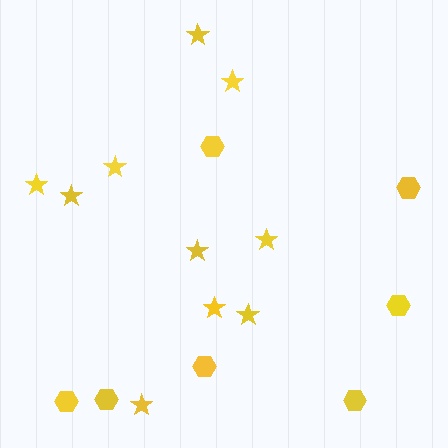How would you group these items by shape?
There are 2 groups: one group of stars (10) and one group of hexagons (7).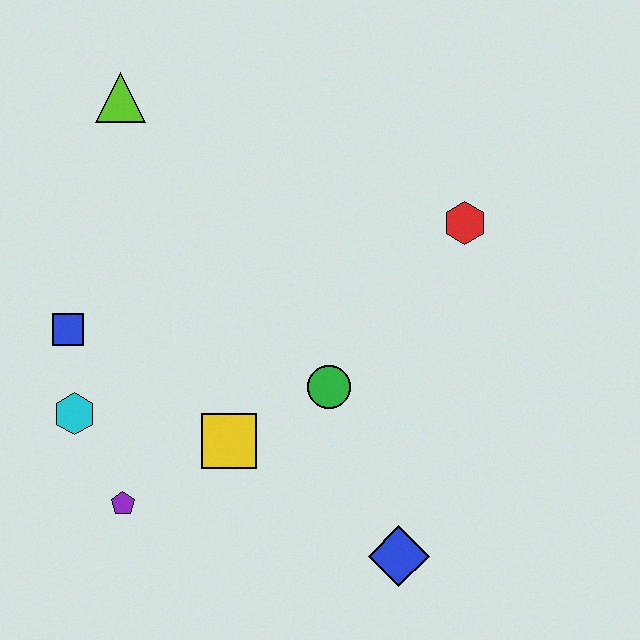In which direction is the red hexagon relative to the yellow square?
The red hexagon is to the right of the yellow square.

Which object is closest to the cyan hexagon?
The blue square is closest to the cyan hexagon.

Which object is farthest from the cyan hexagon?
The red hexagon is farthest from the cyan hexagon.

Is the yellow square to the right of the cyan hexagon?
Yes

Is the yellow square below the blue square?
Yes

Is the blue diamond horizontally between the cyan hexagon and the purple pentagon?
No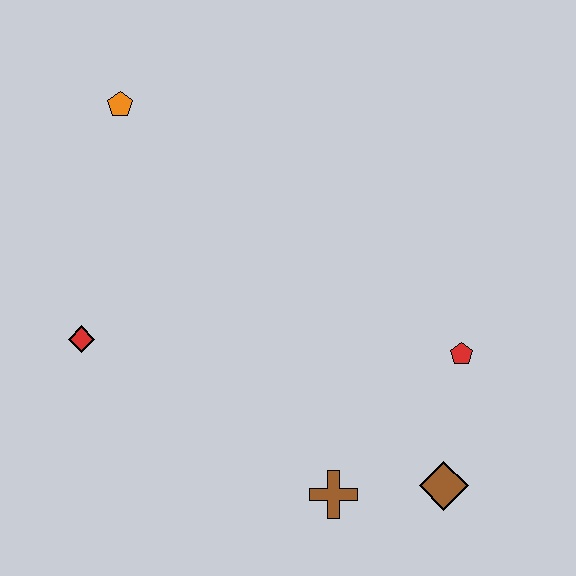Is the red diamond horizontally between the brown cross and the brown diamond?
No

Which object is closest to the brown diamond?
The brown cross is closest to the brown diamond.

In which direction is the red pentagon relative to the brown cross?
The red pentagon is above the brown cross.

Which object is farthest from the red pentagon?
The orange pentagon is farthest from the red pentagon.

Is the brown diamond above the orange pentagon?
No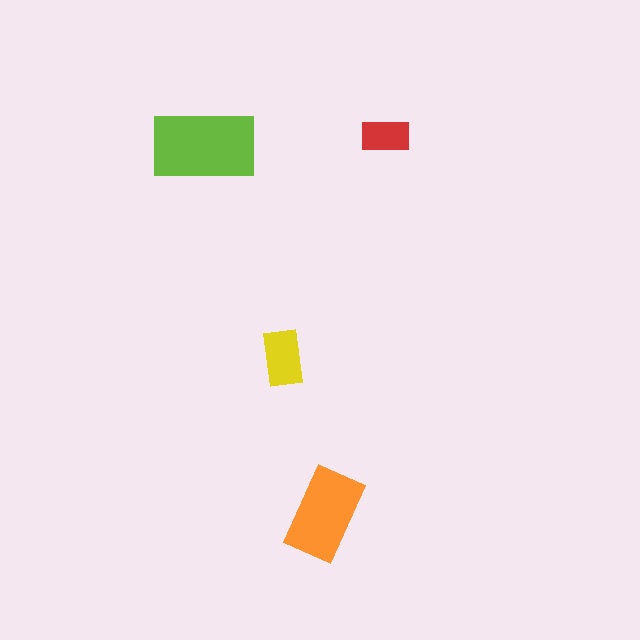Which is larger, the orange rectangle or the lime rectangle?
The lime one.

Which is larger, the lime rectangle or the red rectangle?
The lime one.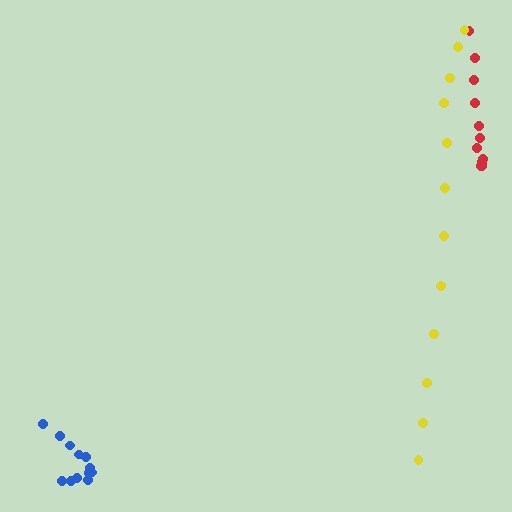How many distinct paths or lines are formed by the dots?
There are 3 distinct paths.